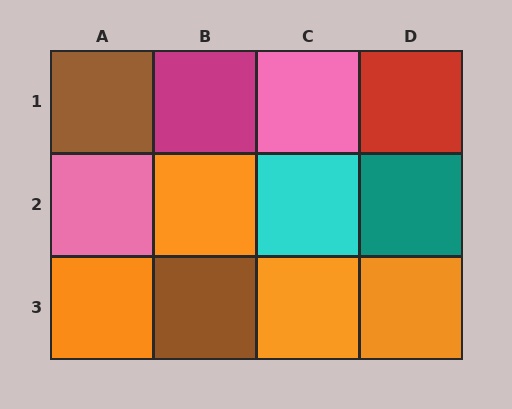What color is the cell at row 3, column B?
Brown.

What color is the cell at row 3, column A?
Orange.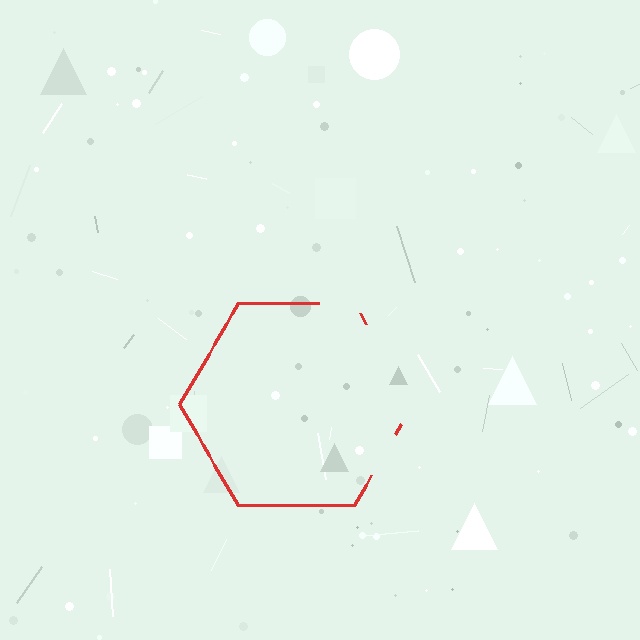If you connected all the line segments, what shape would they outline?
They would outline a hexagon.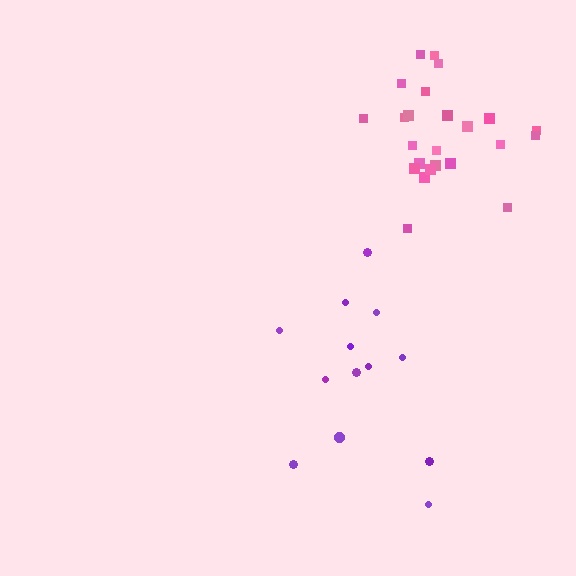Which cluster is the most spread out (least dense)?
Purple.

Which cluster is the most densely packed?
Pink.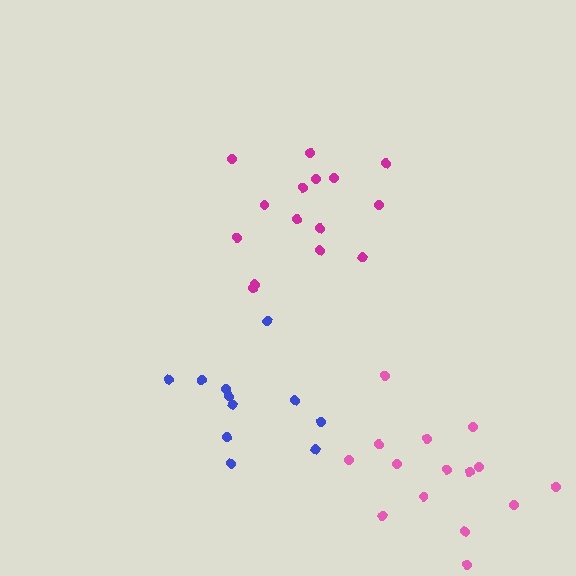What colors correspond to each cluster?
The clusters are colored: pink, magenta, blue.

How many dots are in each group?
Group 1: 15 dots, Group 2: 15 dots, Group 3: 11 dots (41 total).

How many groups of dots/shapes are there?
There are 3 groups.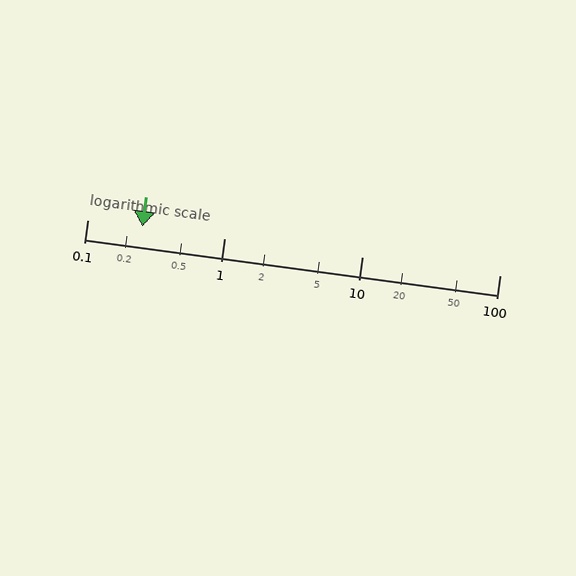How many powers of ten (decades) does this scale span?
The scale spans 3 decades, from 0.1 to 100.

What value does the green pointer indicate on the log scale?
The pointer indicates approximately 0.25.